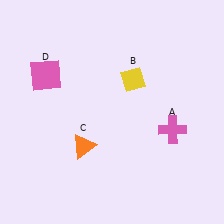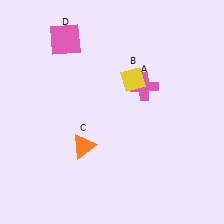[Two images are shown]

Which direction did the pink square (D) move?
The pink square (D) moved up.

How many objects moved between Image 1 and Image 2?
2 objects moved between the two images.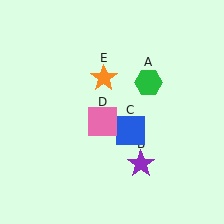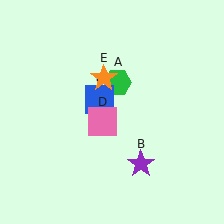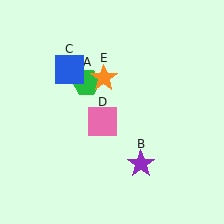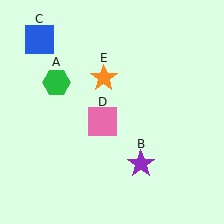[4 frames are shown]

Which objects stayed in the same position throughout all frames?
Purple star (object B) and pink square (object D) and orange star (object E) remained stationary.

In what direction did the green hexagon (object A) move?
The green hexagon (object A) moved left.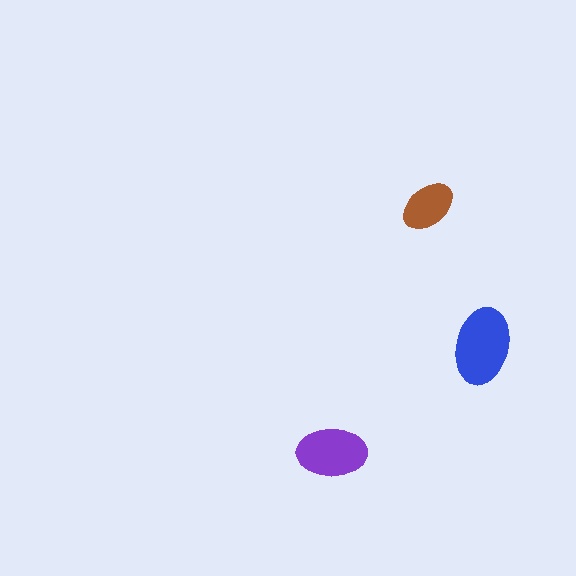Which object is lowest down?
The purple ellipse is bottommost.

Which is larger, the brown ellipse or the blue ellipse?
The blue one.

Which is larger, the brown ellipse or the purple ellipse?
The purple one.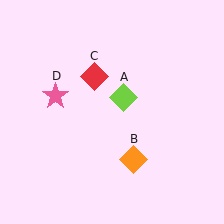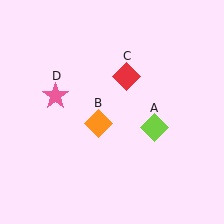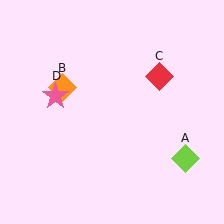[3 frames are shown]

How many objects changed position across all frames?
3 objects changed position: lime diamond (object A), orange diamond (object B), red diamond (object C).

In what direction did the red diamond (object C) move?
The red diamond (object C) moved right.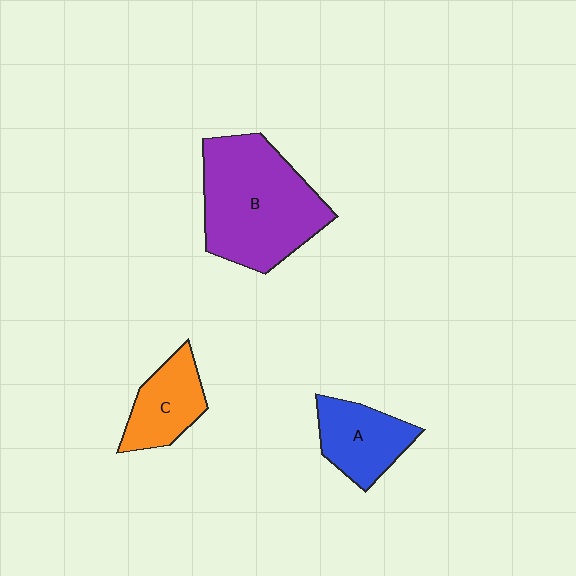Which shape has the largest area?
Shape B (purple).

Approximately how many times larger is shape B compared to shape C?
Approximately 2.3 times.